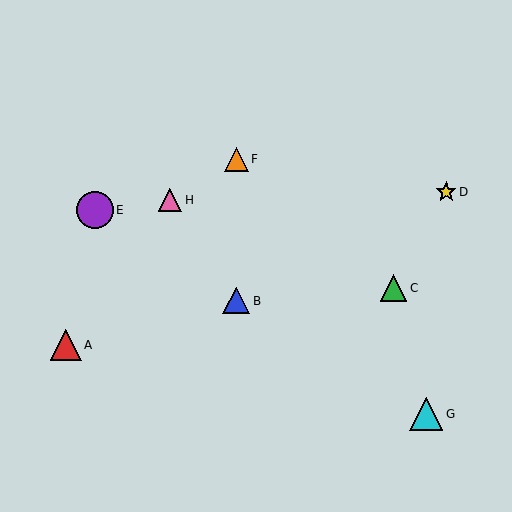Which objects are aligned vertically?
Objects B, F are aligned vertically.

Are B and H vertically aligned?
No, B is at x≈236 and H is at x≈170.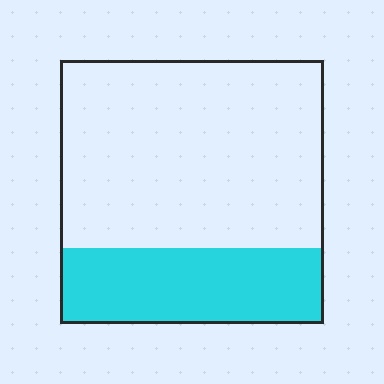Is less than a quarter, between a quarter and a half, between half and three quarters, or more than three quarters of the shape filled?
Between a quarter and a half.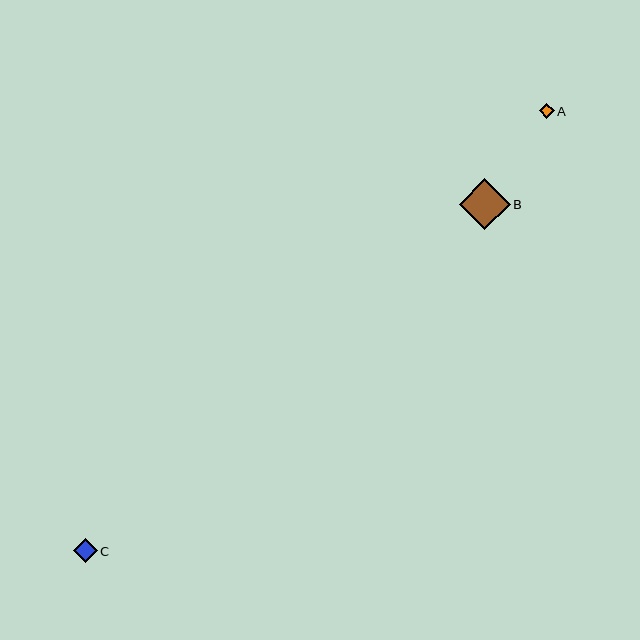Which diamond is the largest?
Diamond B is the largest with a size of approximately 51 pixels.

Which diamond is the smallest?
Diamond A is the smallest with a size of approximately 15 pixels.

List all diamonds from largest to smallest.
From largest to smallest: B, C, A.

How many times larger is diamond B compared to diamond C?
Diamond B is approximately 2.2 times the size of diamond C.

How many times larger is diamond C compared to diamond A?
Diamond C is approximately 1.6 times the size of diamond A.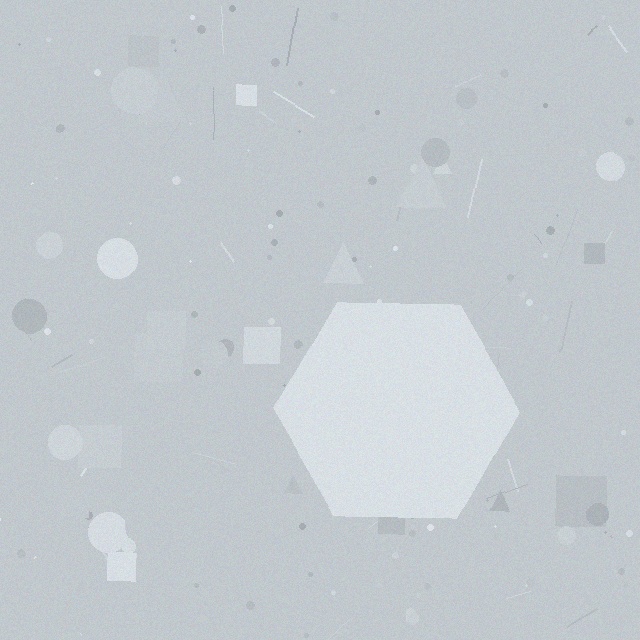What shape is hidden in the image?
A hexagon is hidden in the image.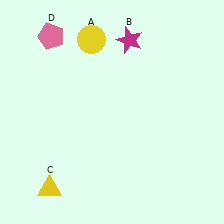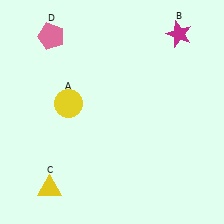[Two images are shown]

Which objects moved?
The objects that moved are: the yellow circle (A), the magenta star (B).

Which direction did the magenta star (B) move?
The magenta star (B) moved right.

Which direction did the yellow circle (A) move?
The yellow circle (A) moved down.